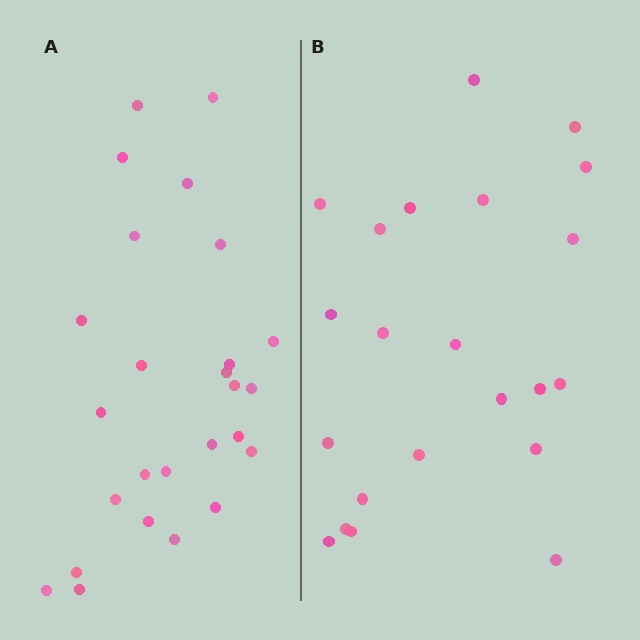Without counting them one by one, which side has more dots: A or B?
Region A (the left region) has more dots.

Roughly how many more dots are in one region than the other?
Region A has about 4 more dots than region B.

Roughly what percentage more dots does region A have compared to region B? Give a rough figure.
About 20% more.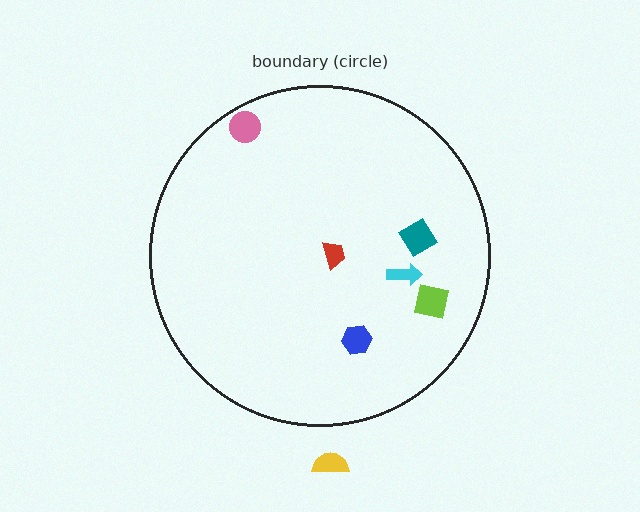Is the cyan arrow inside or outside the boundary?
Inside.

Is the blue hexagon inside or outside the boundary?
Inside.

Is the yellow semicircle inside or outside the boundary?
Outside.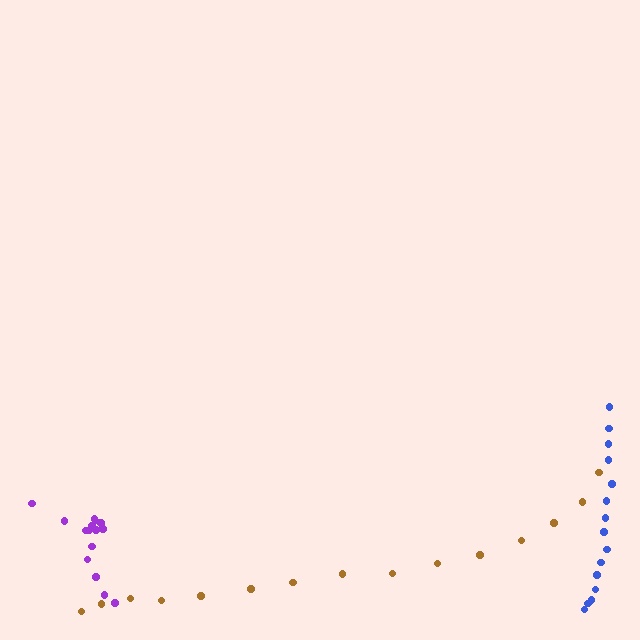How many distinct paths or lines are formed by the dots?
There are 3 distinct paths.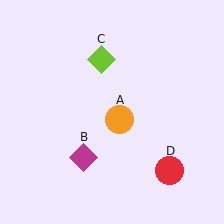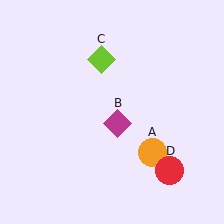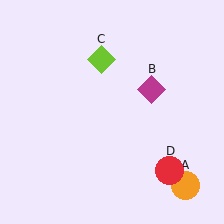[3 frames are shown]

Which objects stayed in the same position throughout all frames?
Lime diamond (object C) and red circle (object D) remained stationary.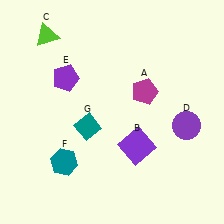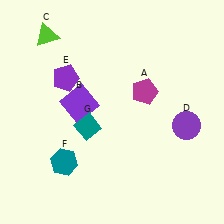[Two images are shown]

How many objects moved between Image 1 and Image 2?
1 object moved between the two images.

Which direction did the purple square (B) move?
The purple square (B) moved left.